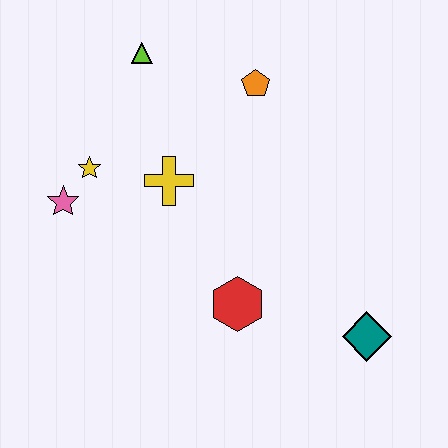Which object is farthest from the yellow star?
The teal diamond is farthest from the yellow star.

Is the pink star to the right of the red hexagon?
No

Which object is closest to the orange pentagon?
The lime triangle is closest to the orange pentagon.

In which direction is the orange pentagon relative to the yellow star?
The orange pentagon is to the right of the yellow star.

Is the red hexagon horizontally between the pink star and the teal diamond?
Yes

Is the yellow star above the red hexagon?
Yes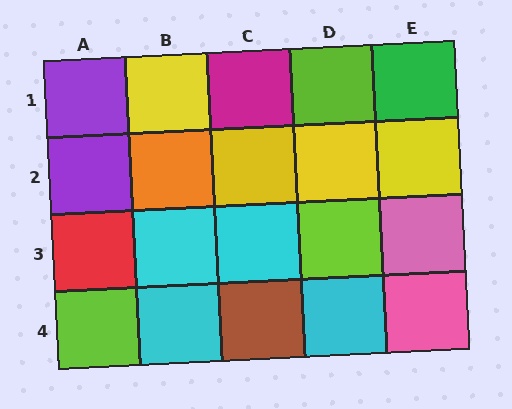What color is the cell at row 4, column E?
Pink.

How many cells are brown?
1 cell is brown.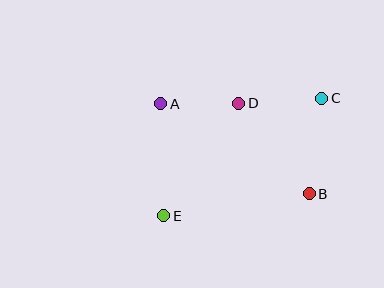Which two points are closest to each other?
Points A and D are closest to each other.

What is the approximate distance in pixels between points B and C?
The distance between B and C is approximately 96 pixels.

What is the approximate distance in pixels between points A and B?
The distance between A and B is approximately 174 pixels.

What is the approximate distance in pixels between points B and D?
The distance between B and D is approximately 115 pixels.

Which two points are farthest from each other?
Points C and E are farthest from each other.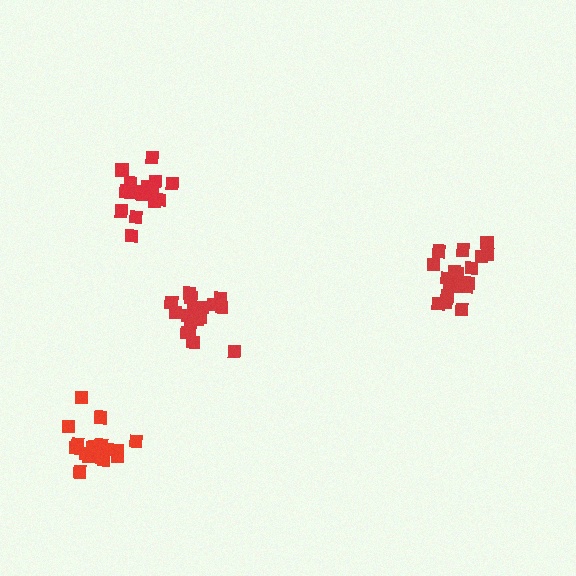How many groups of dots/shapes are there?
There are 4 groups.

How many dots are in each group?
Group 1: 18 dots, Group 2: 18 dots, Group 3: 19 dots, Group 4: 16 dots (71 total).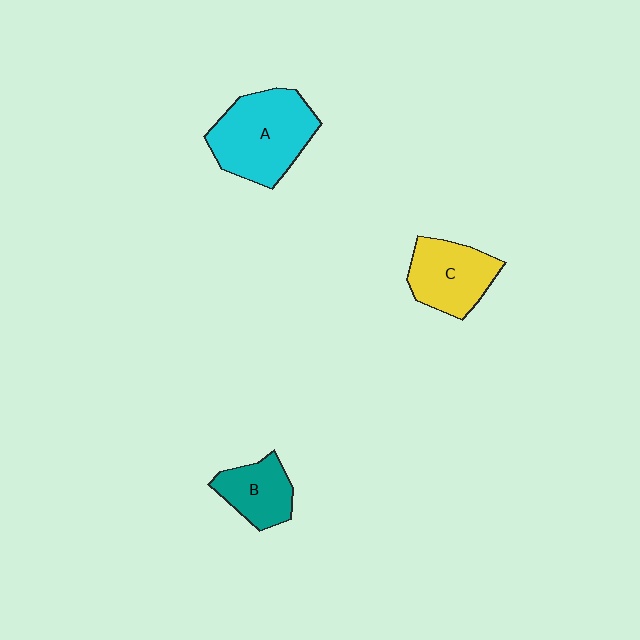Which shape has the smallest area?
Shape B (teal).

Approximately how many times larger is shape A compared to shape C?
Approximately 1.4 times.